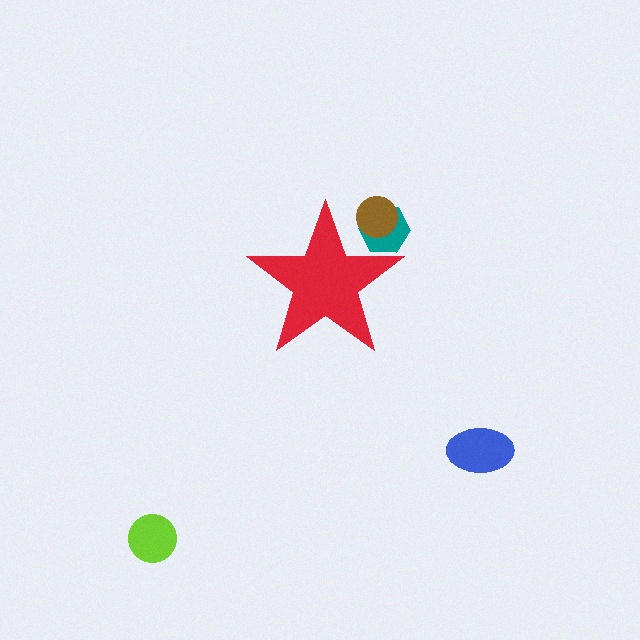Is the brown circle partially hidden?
Yes, the brown circle is partially hidden behind the red star.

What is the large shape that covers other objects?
A red star.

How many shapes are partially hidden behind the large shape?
2 shapes are partially hidden.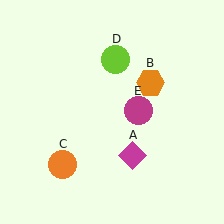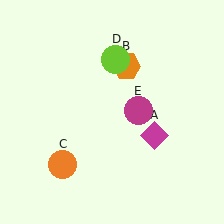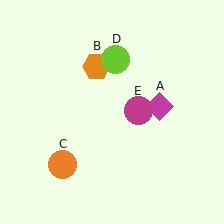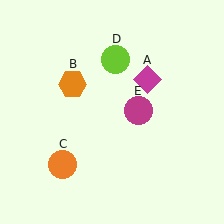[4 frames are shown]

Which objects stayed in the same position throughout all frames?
Orange circle (object C) and lime circle (object D) and magenta circle (object E) remained stationary.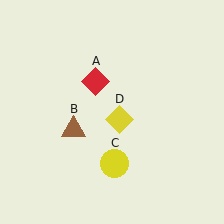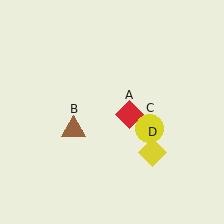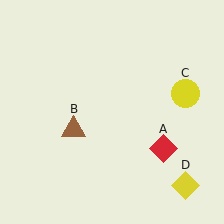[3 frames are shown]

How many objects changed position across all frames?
3 objects changed position: red diamond (object A), yellow circle (object C), yellow diamond (object D).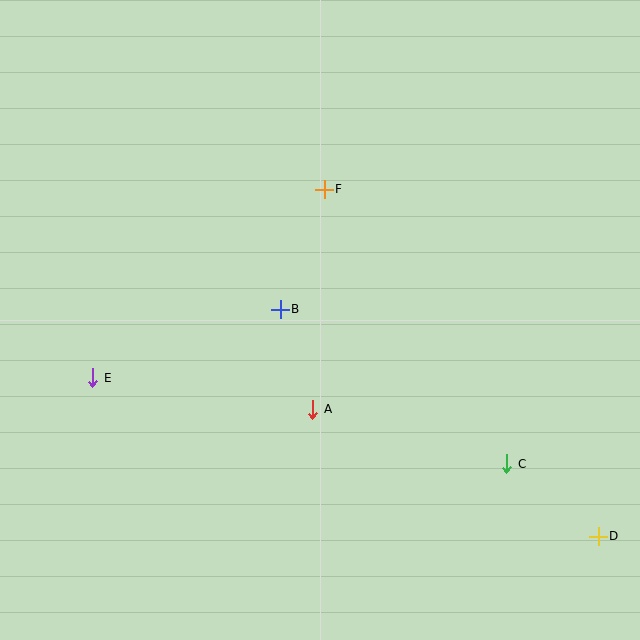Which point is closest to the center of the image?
Point B at (280, 309) is closest to the center.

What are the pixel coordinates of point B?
Point B is at (280, 309).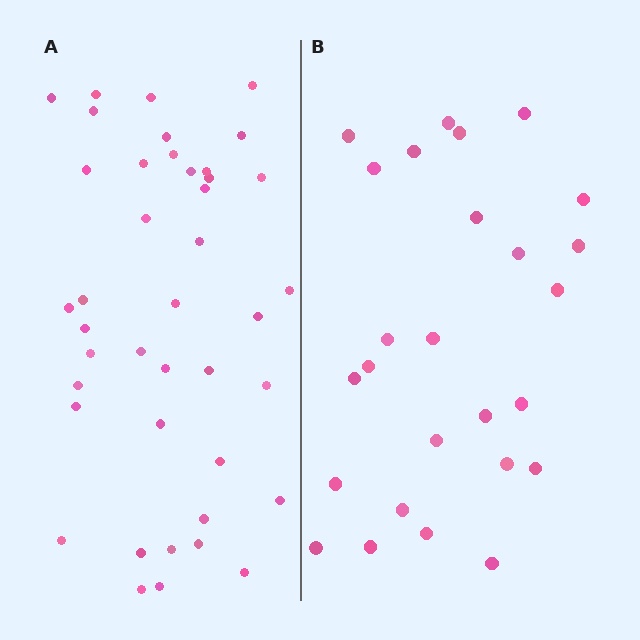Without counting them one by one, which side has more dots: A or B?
Region A (the left region) has more dots.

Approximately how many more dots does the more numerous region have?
Region A has approximately 15 more dots than region B.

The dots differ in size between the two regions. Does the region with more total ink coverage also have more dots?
No. Region B has more total ink coverage because its dots are larger, but region A actually contains more individual dots. Total area can be misleading — the number of items is what matters here.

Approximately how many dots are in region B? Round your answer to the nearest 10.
About 30 dots. (The exact count is 26, which rounds to 30.)